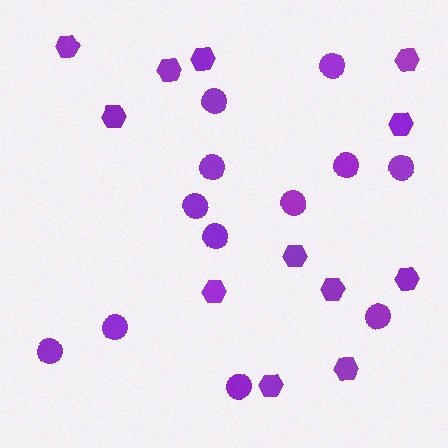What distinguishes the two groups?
There are 2 groups: one group of circles (12) and one group of hexagons (12).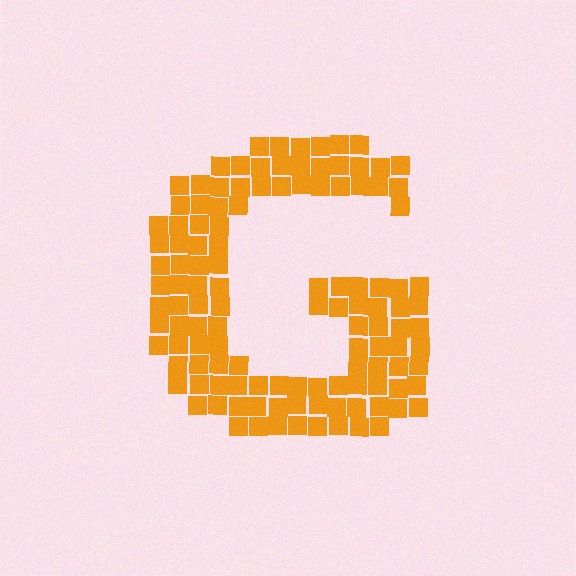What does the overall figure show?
The overall figure shows the letter G.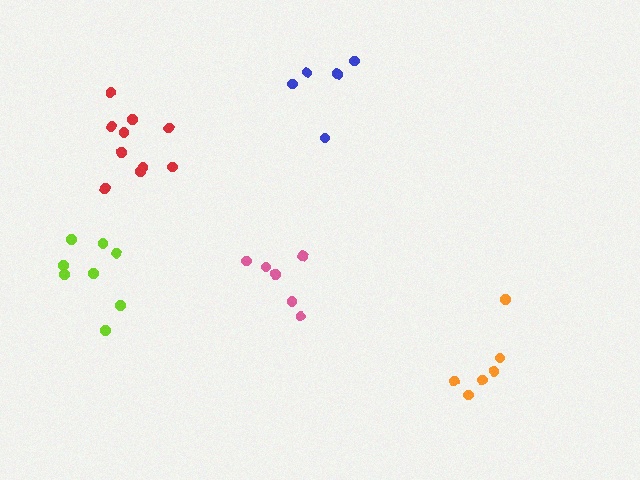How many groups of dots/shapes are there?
There are 5 groups.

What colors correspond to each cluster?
The clusters are colored: orange, blue, red, lime, pink.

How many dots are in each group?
Group 1: 6 dots, Group 2: 5 dots, Group 3: 10 dots, Group 4: 8 dots, Group 5: 6 dots (35 total).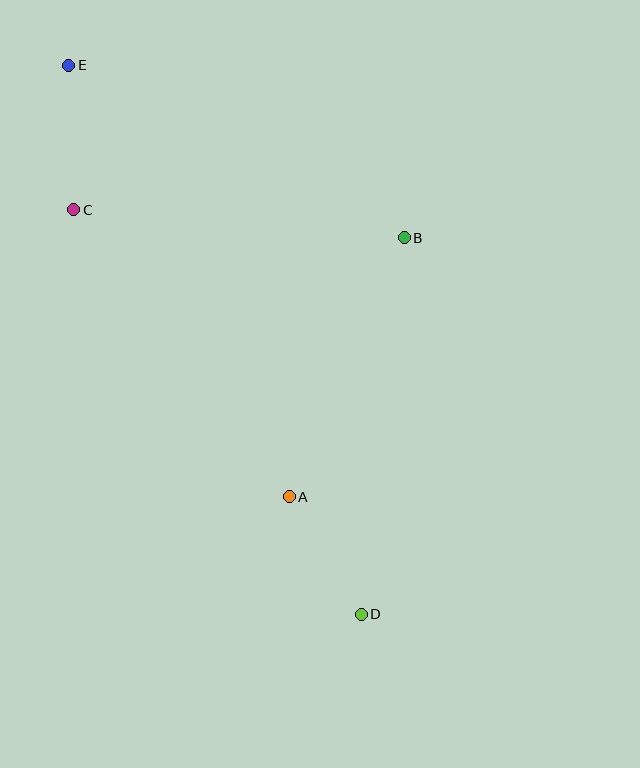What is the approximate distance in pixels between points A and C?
The distance between A and C is approximately 359 pixels.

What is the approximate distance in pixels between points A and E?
The distance between A and E is approximately 485 pixels.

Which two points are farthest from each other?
Points D and E are farthest from each other.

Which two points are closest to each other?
Points A and D are closest to each other.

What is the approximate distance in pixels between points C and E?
The distance between C and E is approximately 145 pixels.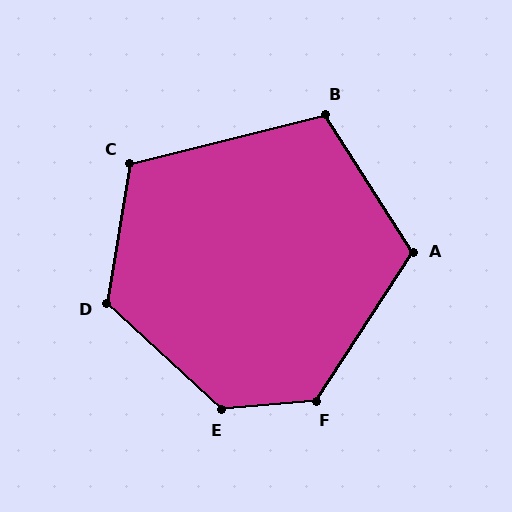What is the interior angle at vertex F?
Approximately 128 degrees (obtuse).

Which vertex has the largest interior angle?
E, at approximately 132 degrees.